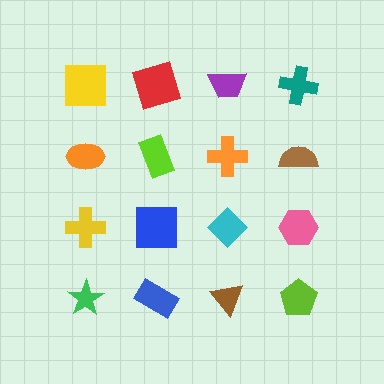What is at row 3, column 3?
A cyan diamond.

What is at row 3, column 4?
A pink hexagon.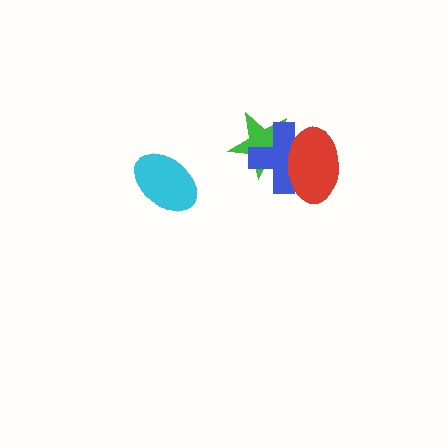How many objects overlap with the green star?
2 objects overlap with the green star.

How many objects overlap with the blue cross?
2 objects overlap with the blue cross.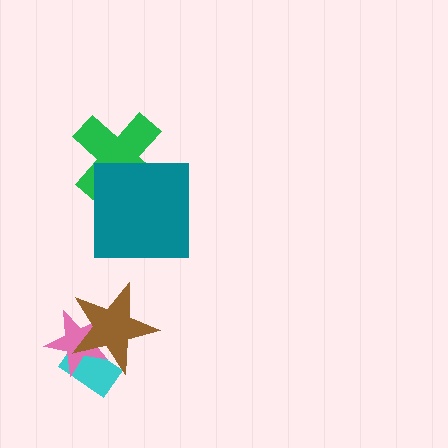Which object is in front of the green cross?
The teal square is in front of the green cross.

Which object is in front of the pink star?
The brown star is in front of the pink star.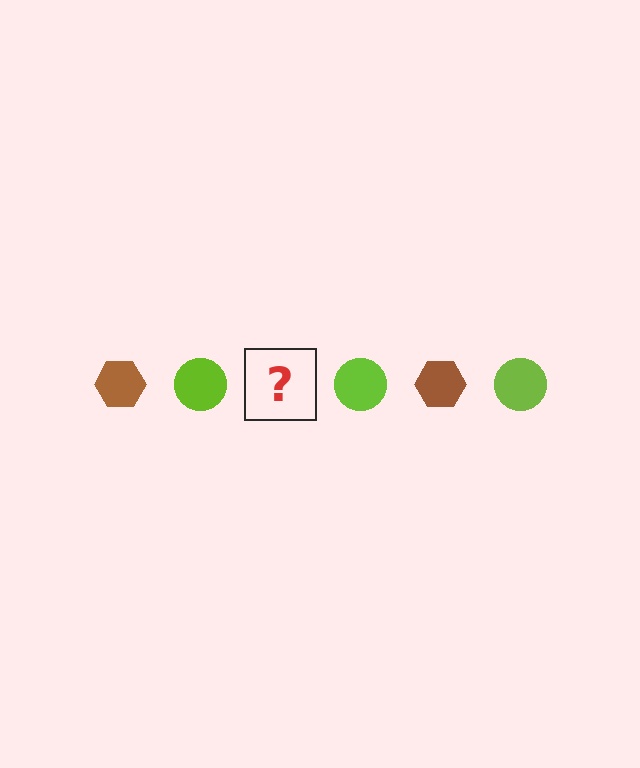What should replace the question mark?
The question mark should be replaced with a brown hexagon.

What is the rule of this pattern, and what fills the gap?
The rule is that the pattern alternates between brown hexagon and lime circle. The gap should be filled with a brown hexagon.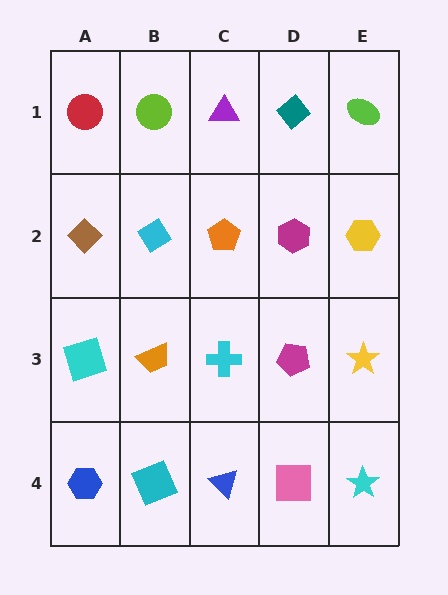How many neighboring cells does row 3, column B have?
4.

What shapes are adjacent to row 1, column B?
A cyan diamond (row 2, column B), a red circle (row 1, column A), a purple triangle (row 1, column C).